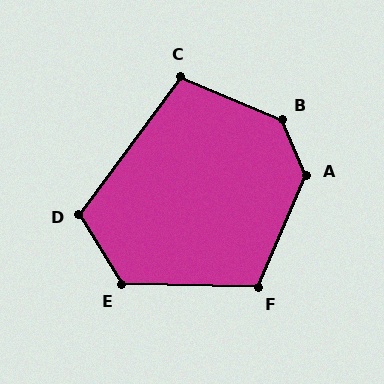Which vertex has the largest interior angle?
B, at approximately 136 degrees.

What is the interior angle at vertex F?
Approximately 112 degrees (obtuse).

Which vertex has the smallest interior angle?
C, at approximately 104 degrees.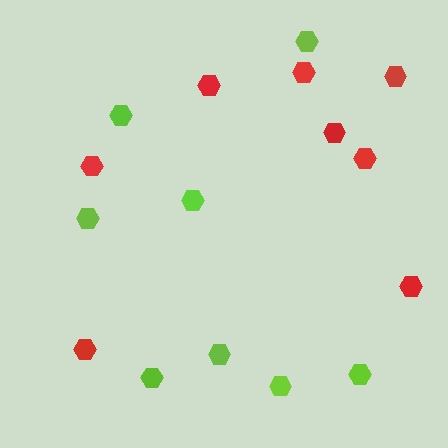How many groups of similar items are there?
There are 2 groups: one group of lime hexagons (8) and one group of red hexagons (8).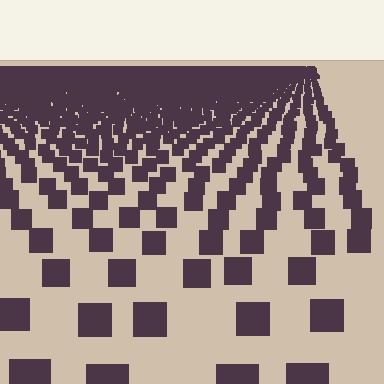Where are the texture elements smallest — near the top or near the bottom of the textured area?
Near the top.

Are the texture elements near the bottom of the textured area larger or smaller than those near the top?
Larger. Near the bottom, elements are closer to the viewer and appear at a bigger on-screen size.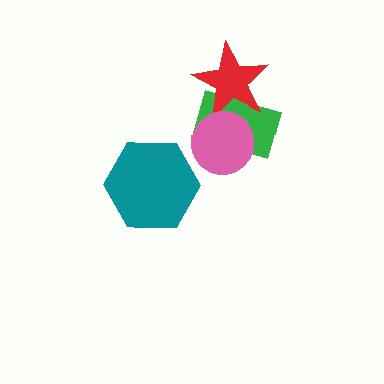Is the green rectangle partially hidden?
Yes, it is partially covered by another shape.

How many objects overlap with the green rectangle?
2 objects overlap with the green rectangle.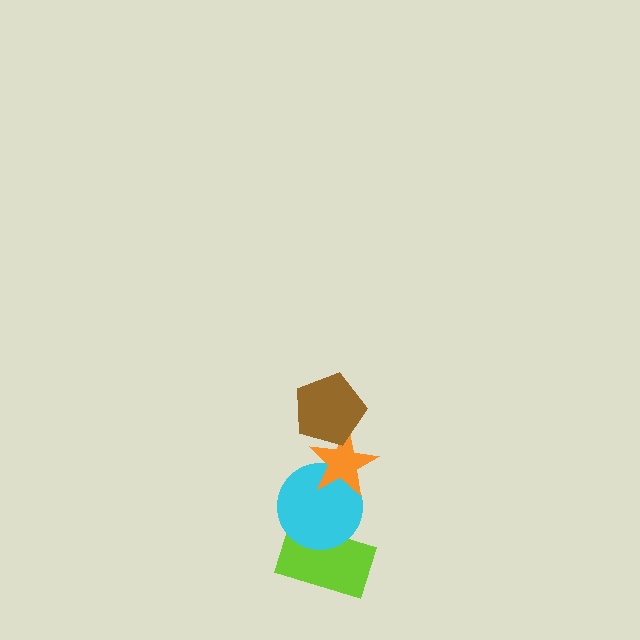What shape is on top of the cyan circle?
The orange star is on top of the cyan circle.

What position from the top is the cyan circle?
The cyan circle is 3rd from the top.